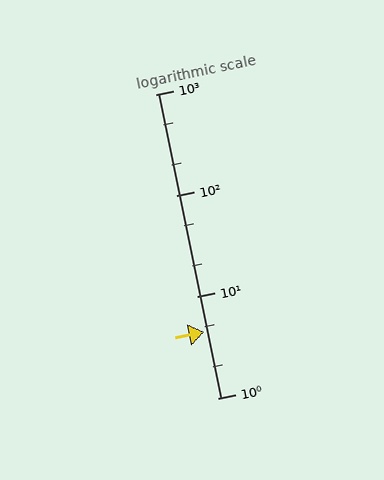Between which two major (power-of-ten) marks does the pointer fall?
The pointer is between 1 and 10.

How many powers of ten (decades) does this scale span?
The scale spans 3 decades, from 1 to 1000.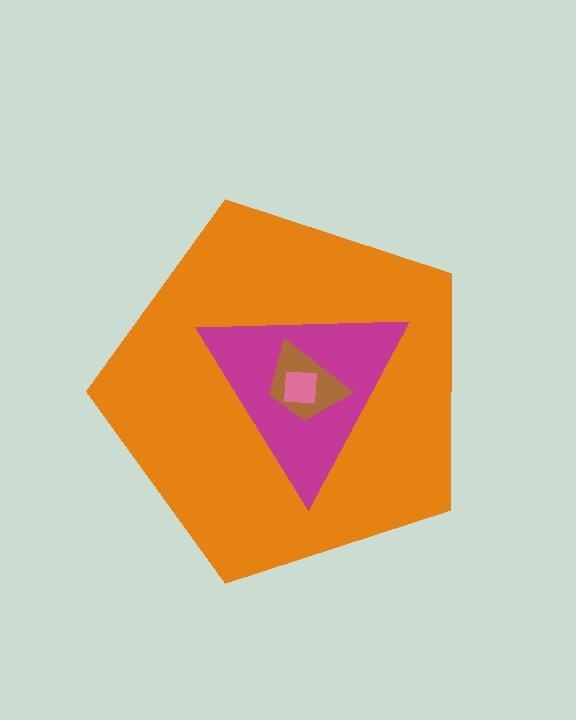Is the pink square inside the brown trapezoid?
Yes.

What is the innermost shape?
The pink square.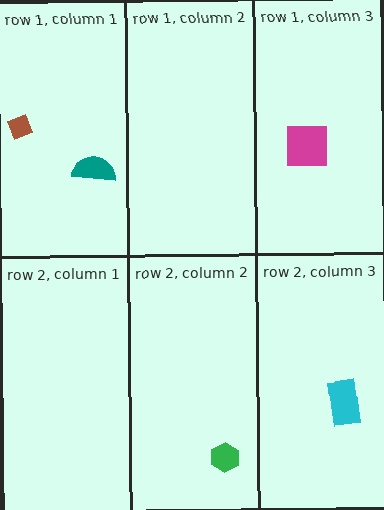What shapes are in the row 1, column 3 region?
The magenta square.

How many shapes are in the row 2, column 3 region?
1.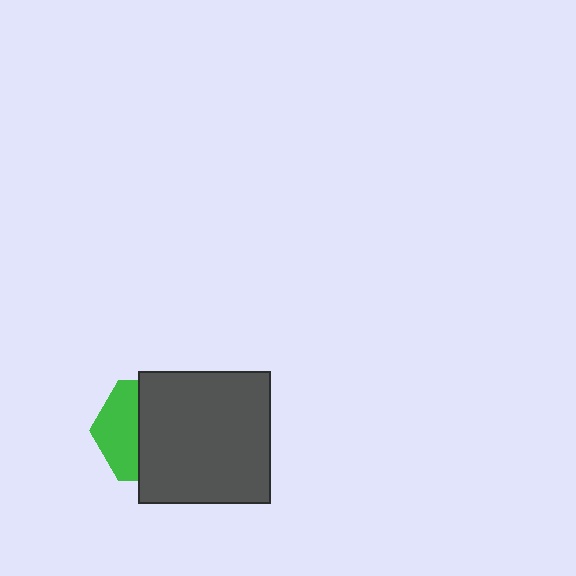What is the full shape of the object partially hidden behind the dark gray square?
The partially hidden object is a green hexagon.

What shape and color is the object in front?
The object in front is a dark gray square.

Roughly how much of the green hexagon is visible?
A small part of it is visible (roughly 39%).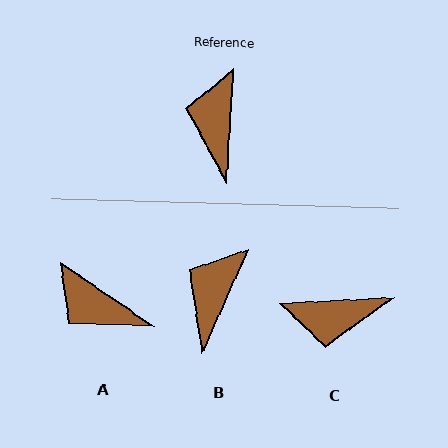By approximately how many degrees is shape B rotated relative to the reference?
Approximately 20 degrees clockwise.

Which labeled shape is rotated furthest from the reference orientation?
C, about 97 degrees away.